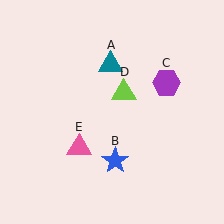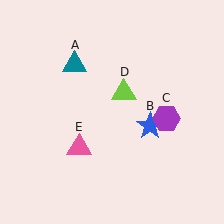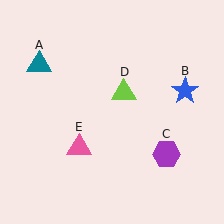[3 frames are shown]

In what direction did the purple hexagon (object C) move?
The purple hexagon (object C) moved down.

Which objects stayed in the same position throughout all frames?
Lime triangle (object D) and pink triangle (object E) remained stationary.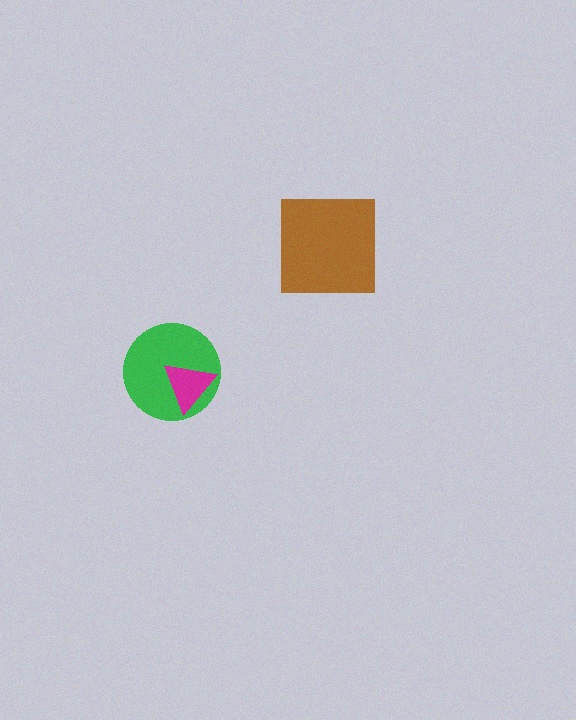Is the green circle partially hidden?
Yes, it is partially covered by another shape.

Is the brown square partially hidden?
No, no other shape covers it.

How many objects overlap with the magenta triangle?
1 object overlaps with the magenta triangle.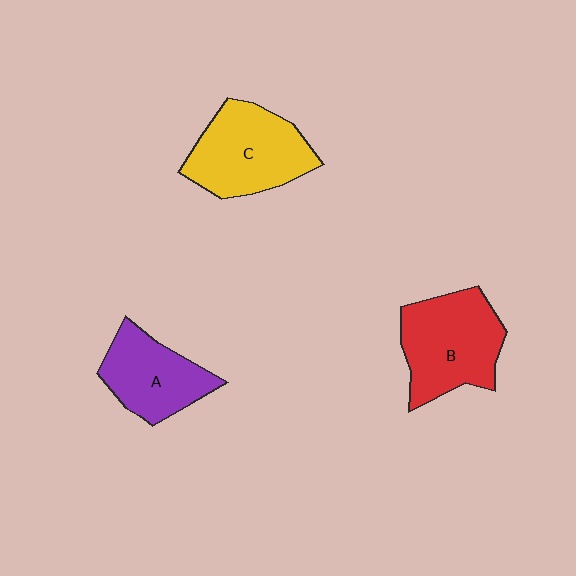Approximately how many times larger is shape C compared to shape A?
Approximately 1.3 times.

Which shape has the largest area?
Shape B (red).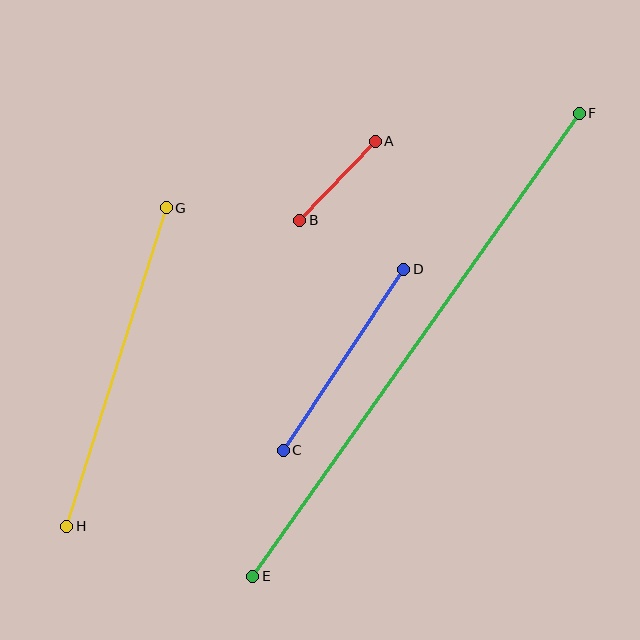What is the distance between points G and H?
The distance is approximately 334 pixels.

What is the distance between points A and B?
The distance is approximately 109 pixels.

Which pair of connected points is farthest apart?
Points E and F are farthest apart.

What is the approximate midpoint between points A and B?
The midpoint is at approximately (337, 181) pixels.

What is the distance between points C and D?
The distance is approximately 218 pixels.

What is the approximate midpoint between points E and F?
The midpoint is at approximately (416, 345) pixels.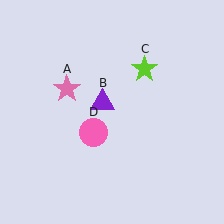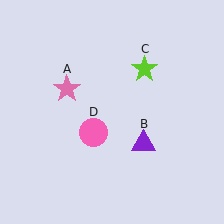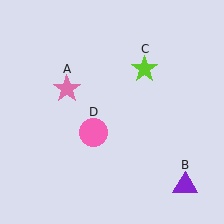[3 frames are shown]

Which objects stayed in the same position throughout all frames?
Pink star (object A) and lime star (object C) and pink circle (object D) remained stationary.